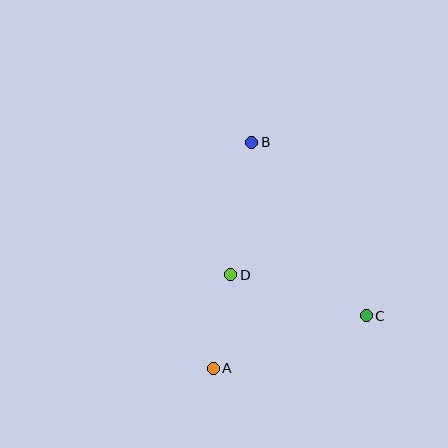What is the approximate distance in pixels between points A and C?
The distance between A and C is approximately 162 pixels.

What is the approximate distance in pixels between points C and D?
The distance between C and D is approximately 141 pixels.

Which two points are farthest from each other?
Points A and B are farthest from each other.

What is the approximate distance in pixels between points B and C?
The distance between B and C is approximately 207 pixels.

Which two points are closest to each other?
Points A and D are closest to each other.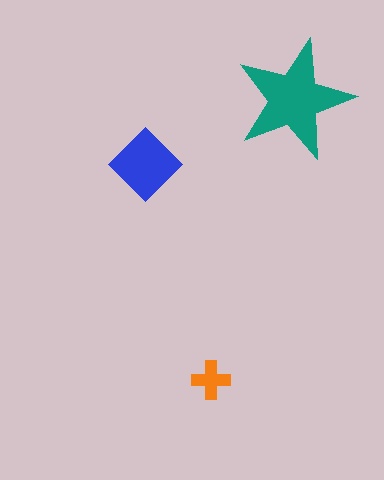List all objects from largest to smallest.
The teal star, the blue diamond, the orange cross.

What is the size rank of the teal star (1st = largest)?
1st.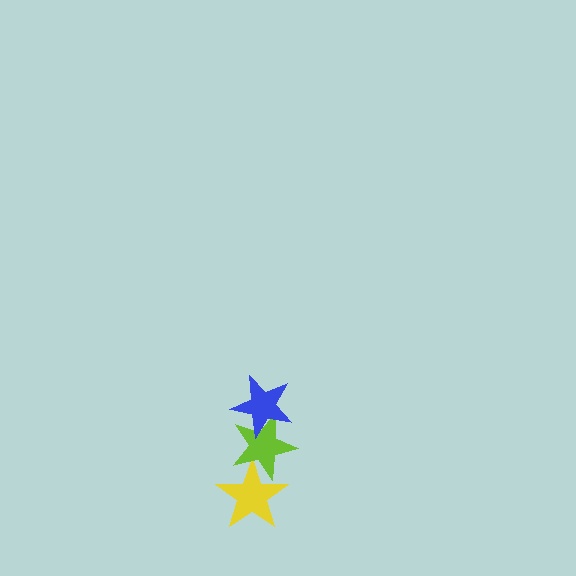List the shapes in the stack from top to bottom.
From top to bottom: the blue star, the lime star, the yellow star.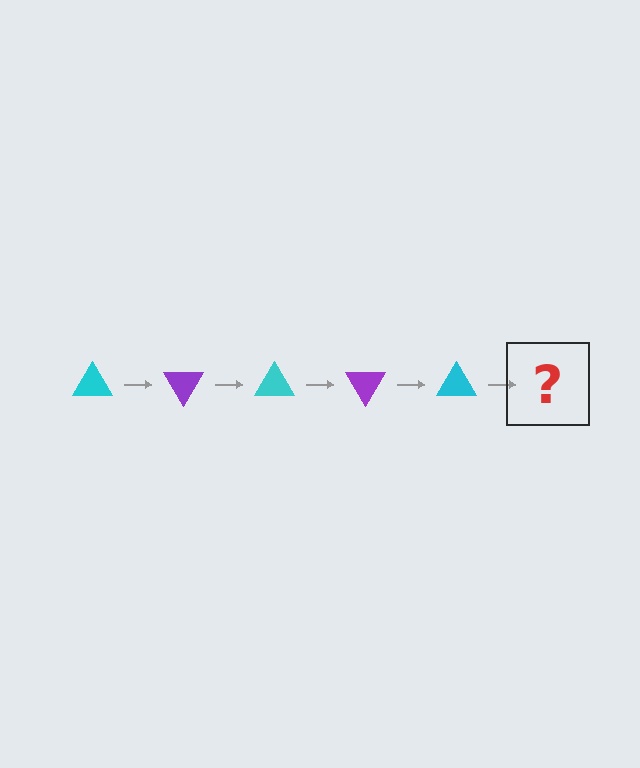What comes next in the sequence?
The next element should be a purple triangle, rotated 300 degrees from the start.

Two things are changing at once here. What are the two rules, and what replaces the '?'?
The two rules are that it rotates 60 degrees each step and the color cycles through cyan and purple. The '?' should be a purple triangle, rotated 300 degrees from the start.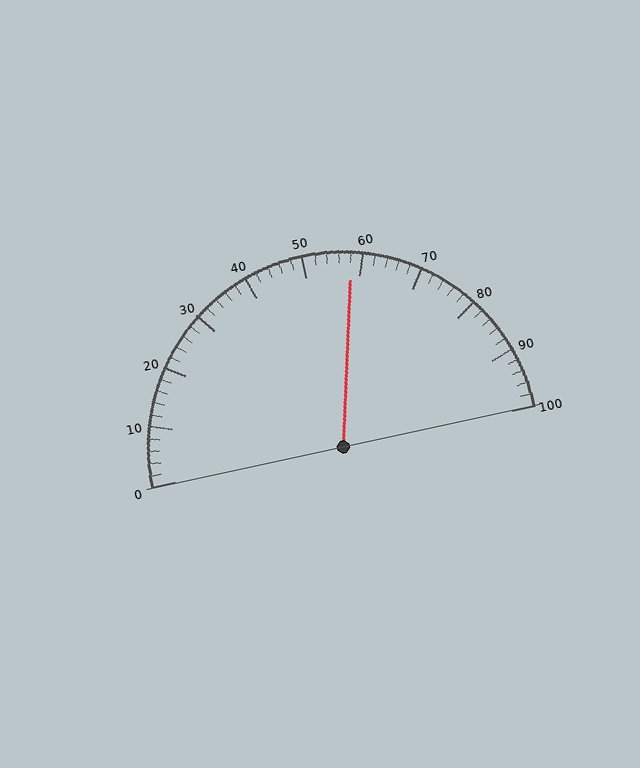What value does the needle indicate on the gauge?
The needle indicates approximately 58.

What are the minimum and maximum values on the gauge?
The gauge ranges from 0 to 100.